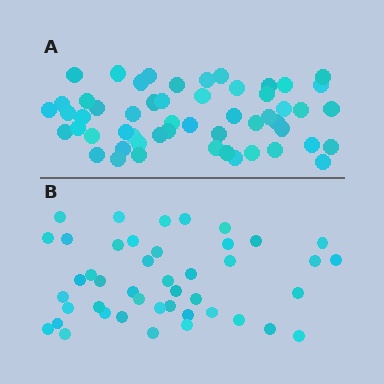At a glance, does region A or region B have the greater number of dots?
Region A (the top region) has more dots.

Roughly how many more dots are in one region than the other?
Region A has roughly 10 or so more dots than region B.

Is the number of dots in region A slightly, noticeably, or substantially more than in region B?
Region A has only slightly more — the two regions are fairly close. The ratio is roughly 1.2 to 1.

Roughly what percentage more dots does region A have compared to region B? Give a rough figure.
About 25% more.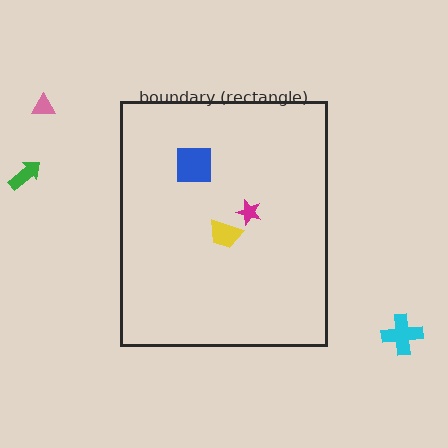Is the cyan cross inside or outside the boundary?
Outside.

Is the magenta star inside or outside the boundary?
Inside.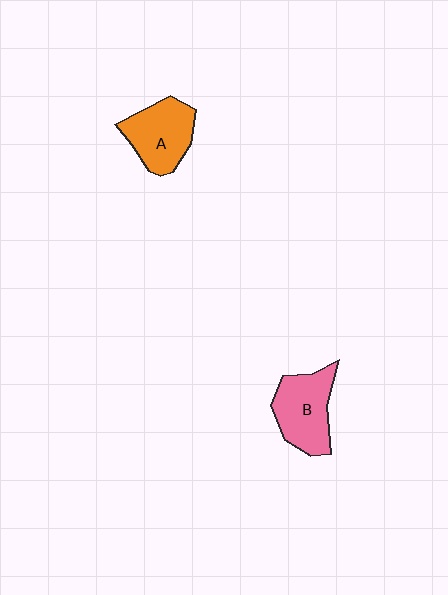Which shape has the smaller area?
Shape A (orange).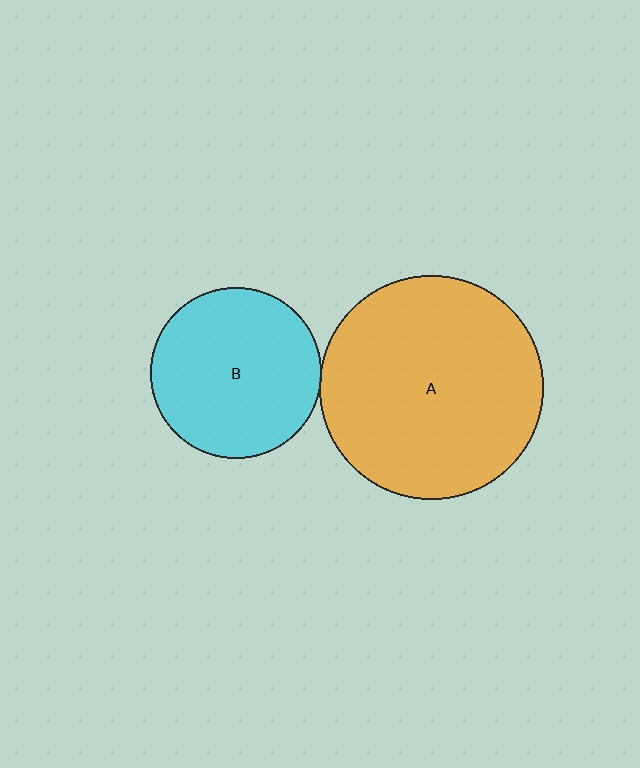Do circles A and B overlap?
Yes.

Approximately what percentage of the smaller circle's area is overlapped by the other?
Approximately 5%.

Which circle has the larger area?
Circle A (orange).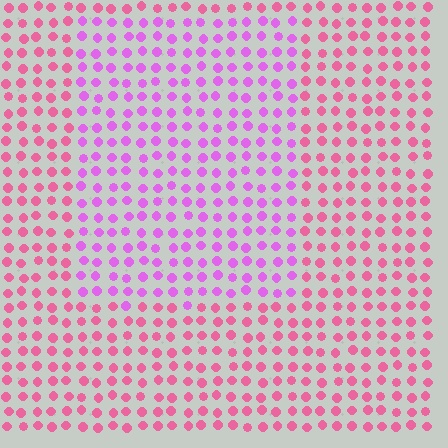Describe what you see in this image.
The image is filled with small pink elements in a uniform arrangement. A rectangle-shaped region is visible where the elements are tinted to a slightly different hue, forming a subtle color boundary.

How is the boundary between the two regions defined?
The boundary is defined purely by a slight shift in hue (about 39 degrees). Spacing, size, and orientation are identical on both sides.